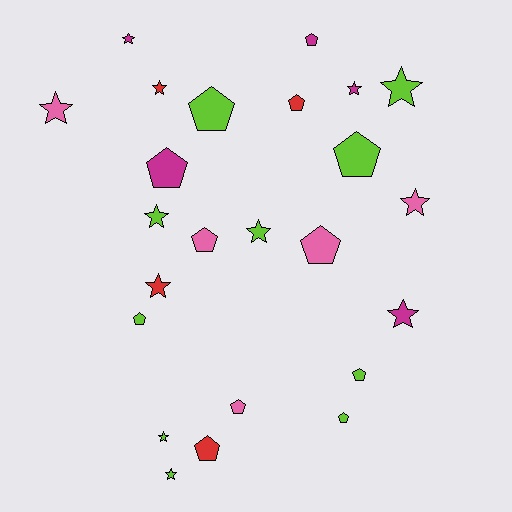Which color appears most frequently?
Lime, with 10 objects.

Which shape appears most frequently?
Star, with 12 objects.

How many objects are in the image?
There are 24 objects.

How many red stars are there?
There are 2 red stars.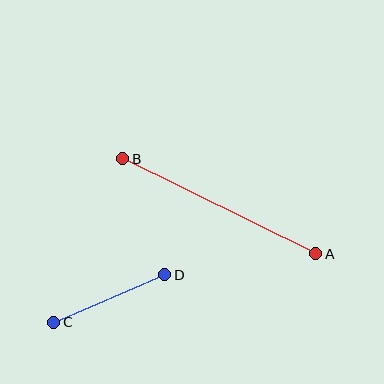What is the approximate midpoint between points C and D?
The midpoint is at approximately (109, 299) pixels.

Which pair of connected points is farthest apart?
Points A and B are farthest apart.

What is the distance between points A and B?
The distance is approximately 215 pixels.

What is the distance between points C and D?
The distance is approximately 121 pixels.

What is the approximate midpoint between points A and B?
The midpoint is at approximately (219, 206) pixels.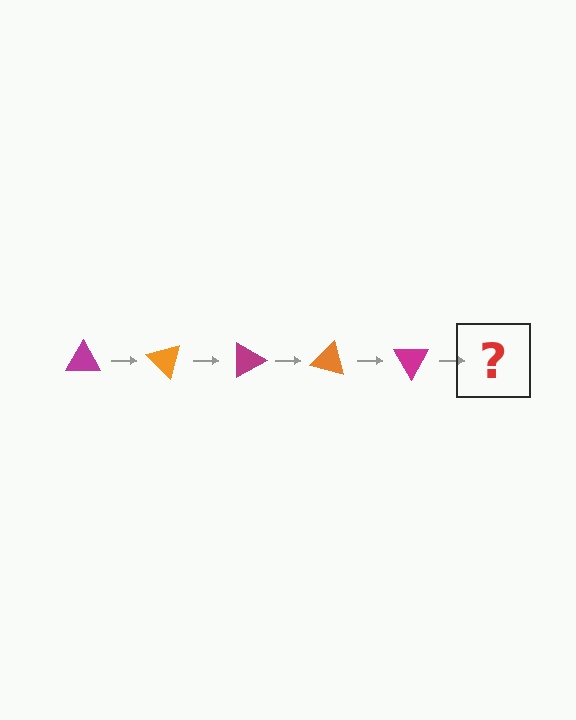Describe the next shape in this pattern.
It should be an orange triangle, rotated 225 degrees from the start.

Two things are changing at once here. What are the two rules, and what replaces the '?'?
The two rules are that it rotates 45 degrees each step and the color cycles through magenta and orange. The '?' should be an orange triangle, rotated 225 degrees from the start.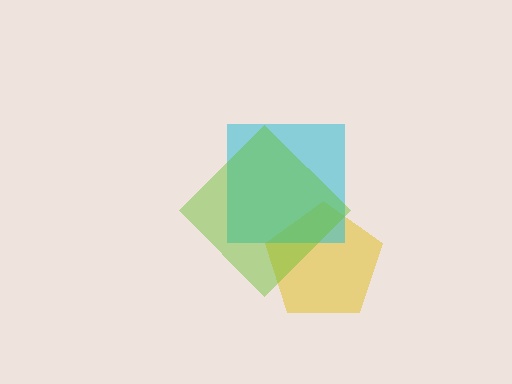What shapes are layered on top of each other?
The layered shapes are: a yellow pentagon, a cyan square, a lime diamond.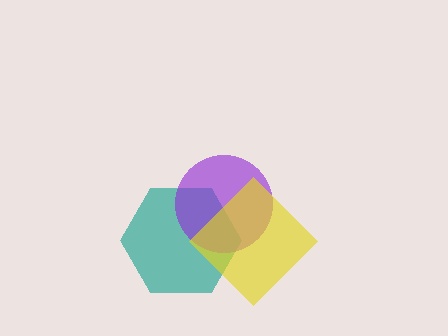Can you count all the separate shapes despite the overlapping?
Yes, there are 3 separate shapes.